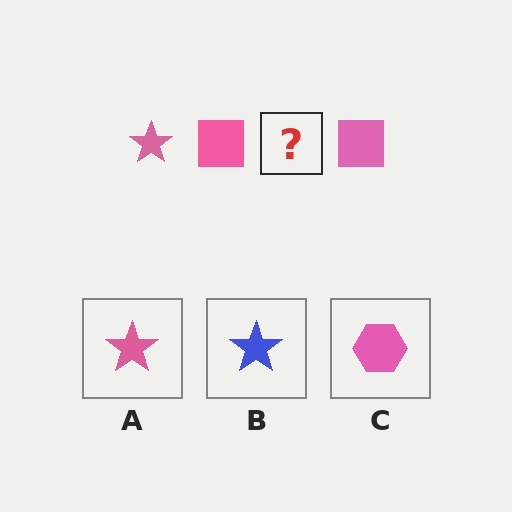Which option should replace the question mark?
Option A.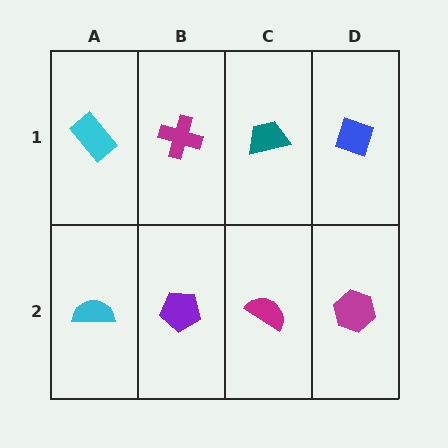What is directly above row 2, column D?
A blue diamond.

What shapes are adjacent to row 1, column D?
A magenta hexagon (row 2, column D), a teal trapezoid (row 1, column C).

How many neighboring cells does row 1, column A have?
2.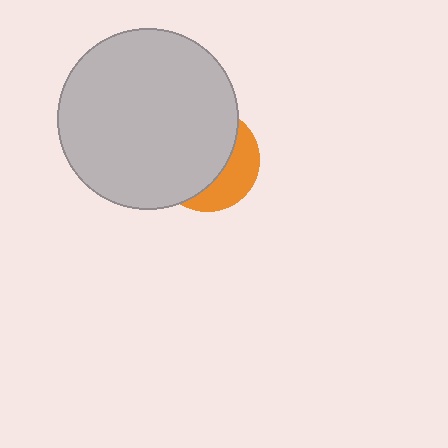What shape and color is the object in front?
The object in front is a light gray circle.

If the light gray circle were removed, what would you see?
You would see the complete orange circle.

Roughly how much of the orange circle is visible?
A small part of it is visible (roughly 34%).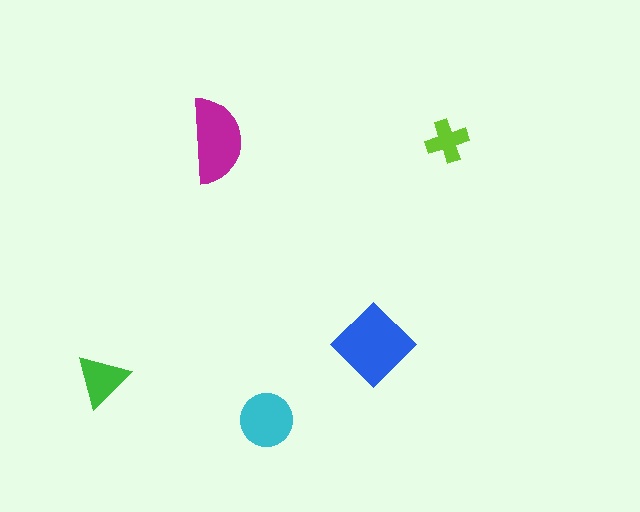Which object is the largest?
The blue diamond.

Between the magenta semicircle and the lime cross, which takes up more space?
The magenta semicircle.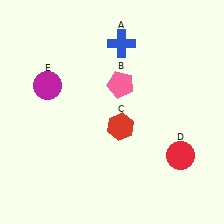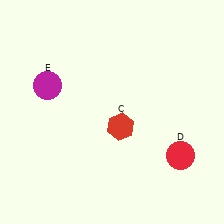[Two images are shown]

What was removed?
The blue cross (A), the pink pentagon (B) were removed in Image 2.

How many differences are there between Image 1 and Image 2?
There are 2 differences between the two images.